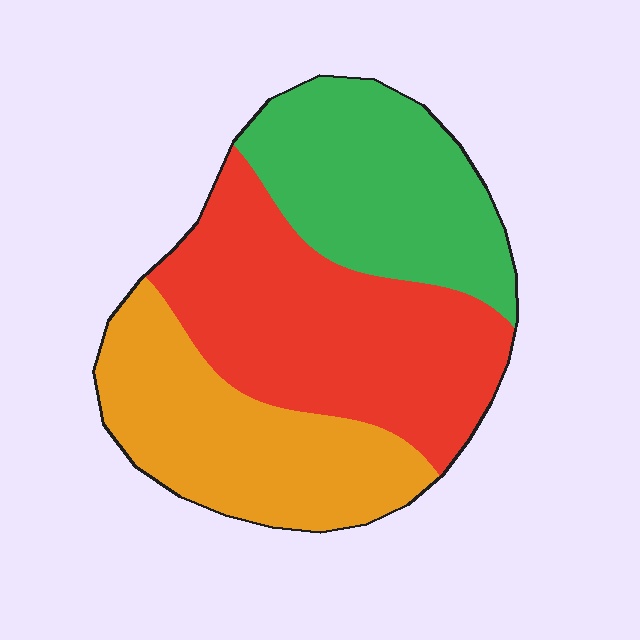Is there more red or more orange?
Red.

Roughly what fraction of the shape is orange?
Orange covers around 30% of the shape.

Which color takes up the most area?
Red, at roughly 40%.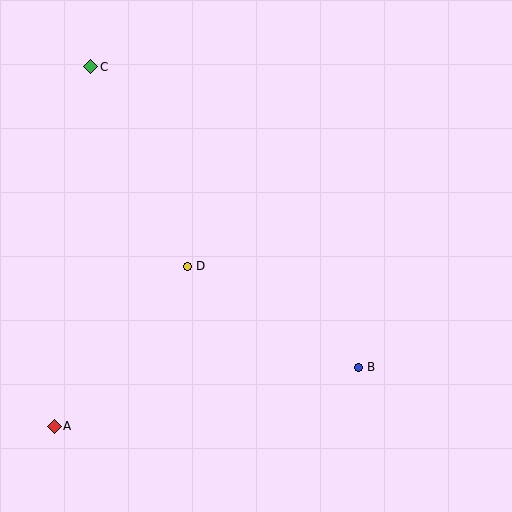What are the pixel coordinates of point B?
Point B is at (358, 367).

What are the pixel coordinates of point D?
Point D is at (187, 266).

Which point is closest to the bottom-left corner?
Point A is closest to the bottom-left corner.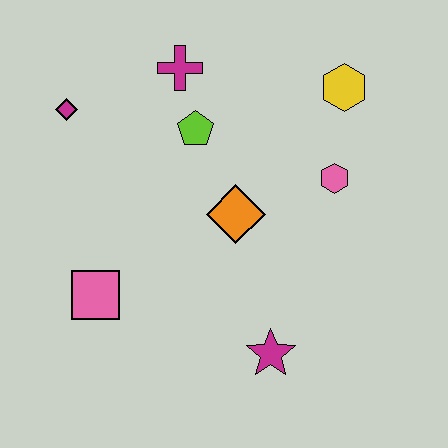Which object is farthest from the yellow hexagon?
The pink square is farthest from the yellow hexagon.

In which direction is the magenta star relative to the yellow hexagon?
The magenta star is below the yellow hexagon.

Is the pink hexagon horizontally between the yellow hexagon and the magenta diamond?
Yes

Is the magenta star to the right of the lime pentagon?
Yes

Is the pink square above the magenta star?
Yes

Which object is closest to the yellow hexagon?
The pink hexagon is closest to the yellow hexagon.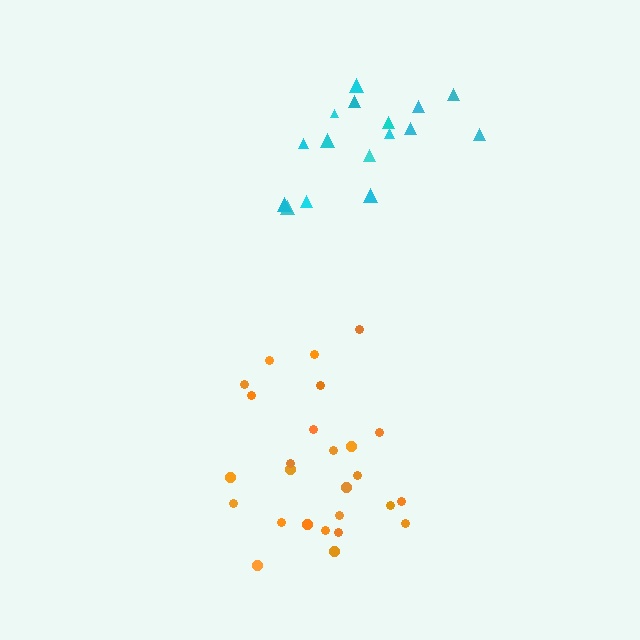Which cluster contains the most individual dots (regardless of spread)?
Orange (26).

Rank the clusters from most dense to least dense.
orange, cyan.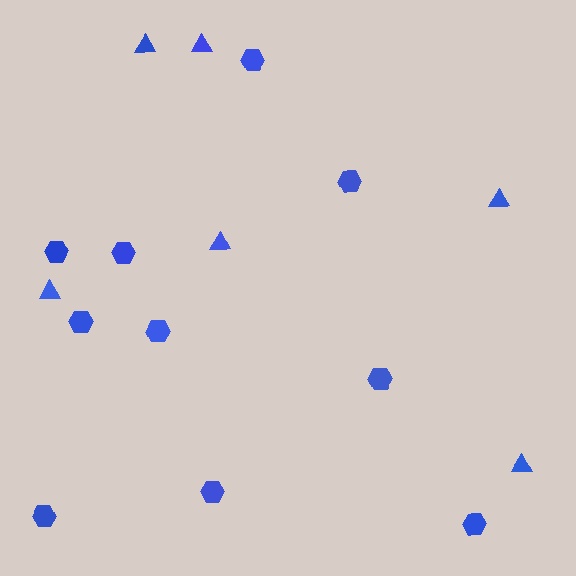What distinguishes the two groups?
There are 2 groups: one group of hexagons (10) and one group of triangles (6).